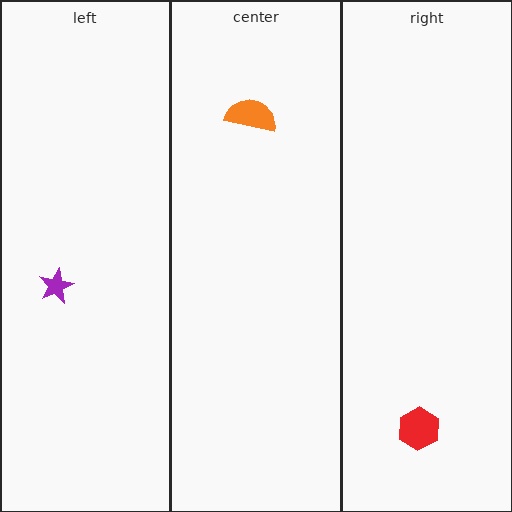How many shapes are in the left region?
1.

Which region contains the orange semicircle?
The center region.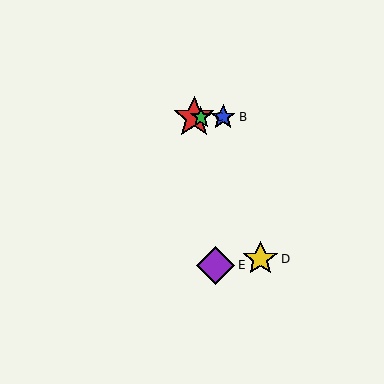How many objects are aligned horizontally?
3 objects (A, B, C) are aligned horizontally.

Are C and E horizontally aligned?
No, C is at y≈117 and E is at y≈265.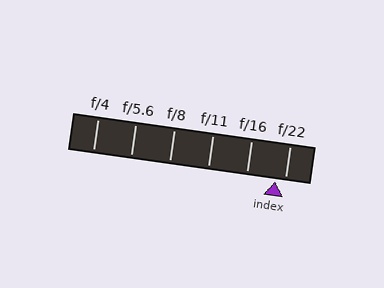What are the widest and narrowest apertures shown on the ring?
The widest aperture shown is f/4 and the narrowest is f/22.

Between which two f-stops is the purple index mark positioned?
The index mark is between f/16 and f/22.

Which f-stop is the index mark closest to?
The index mark is closest to f/22.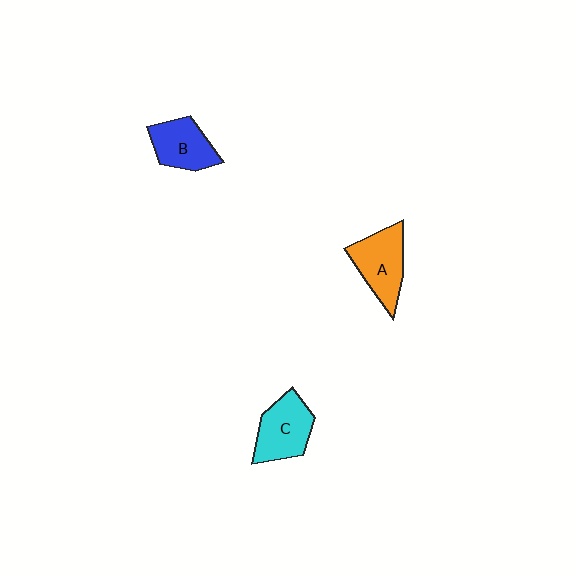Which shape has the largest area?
Shape A (orange).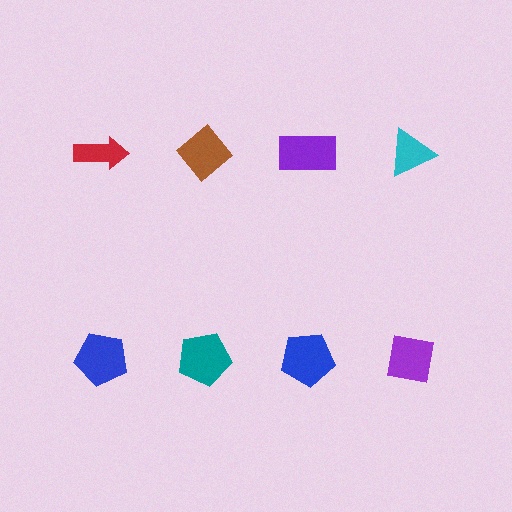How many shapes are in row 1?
4 shapes.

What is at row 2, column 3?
A blue pentagon.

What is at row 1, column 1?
A red arrow.